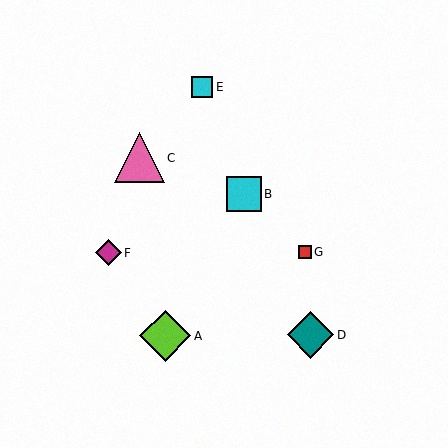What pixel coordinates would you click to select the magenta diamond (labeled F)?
Click at (108, 253) to select the magenta diamond F.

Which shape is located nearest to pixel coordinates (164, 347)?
The lime diamond (labeled A) at (165, 336) is nearest to that location.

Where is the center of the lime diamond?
The center of the lime diamond is at (165, 336).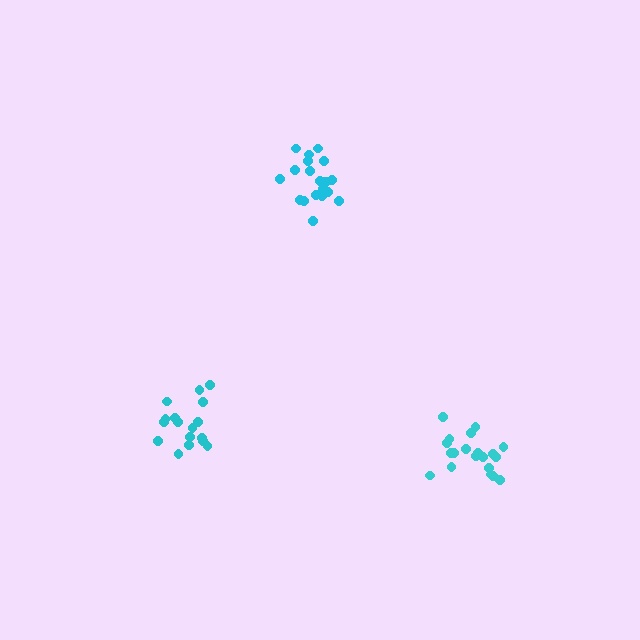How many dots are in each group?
Group 1: 20 dots, Group 2: 21 dots, Group 3: 17 dots (58 total).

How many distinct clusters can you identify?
There are 3 distinct clusters.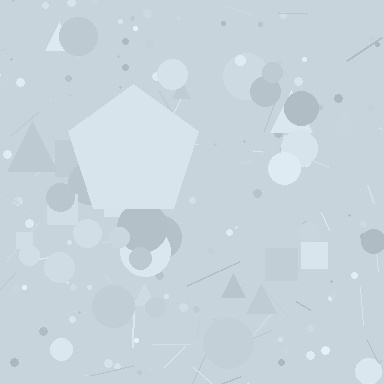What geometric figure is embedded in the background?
A pentagon is embedded in the background.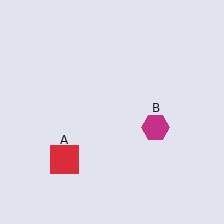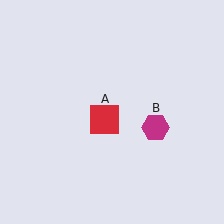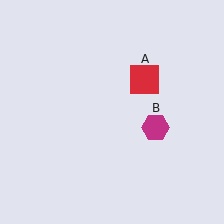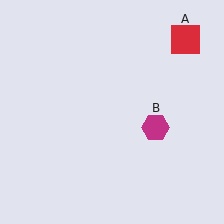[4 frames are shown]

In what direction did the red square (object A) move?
The red square (object A) moved up and to the right.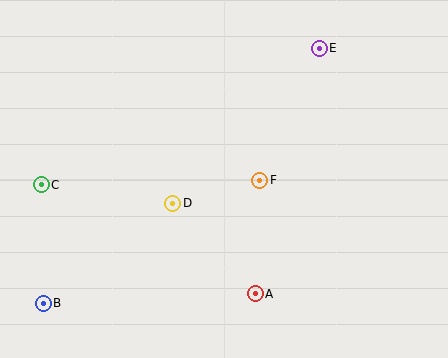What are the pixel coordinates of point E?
Point E is at (319, 48).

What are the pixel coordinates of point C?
Point C is at (41, 185).